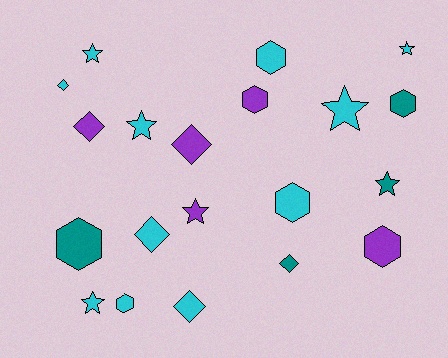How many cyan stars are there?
There are 5 cyan stars.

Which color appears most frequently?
Cyan, with 11 objects.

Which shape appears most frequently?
Hexagon, with 7 objects.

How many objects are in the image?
There are 20 objects.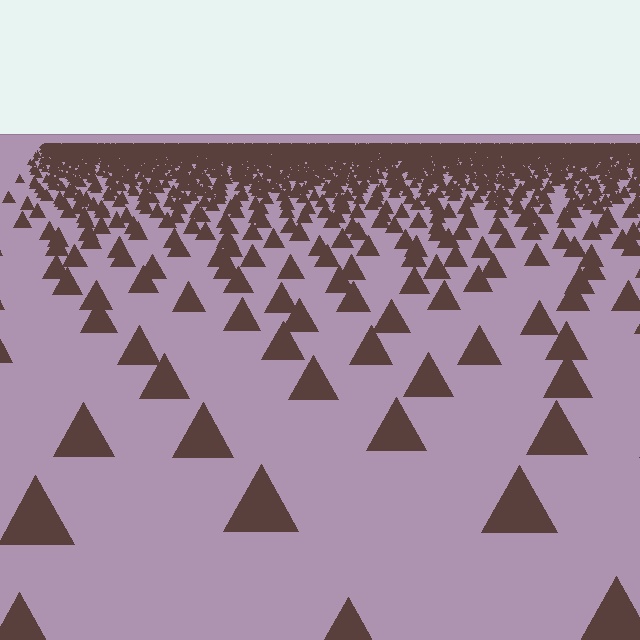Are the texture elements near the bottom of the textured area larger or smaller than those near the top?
Larger. Near the bottom, elements are closer to the viewer and appear at a bigger on-screen size.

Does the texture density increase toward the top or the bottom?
Density increases toward the top.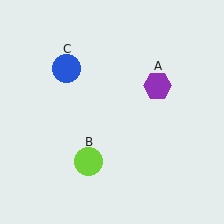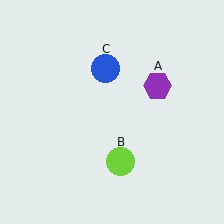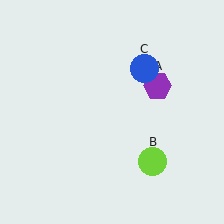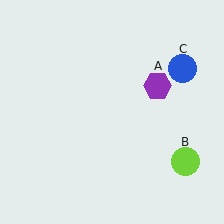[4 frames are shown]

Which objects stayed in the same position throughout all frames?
Purple hexagon (object A) remained stationary.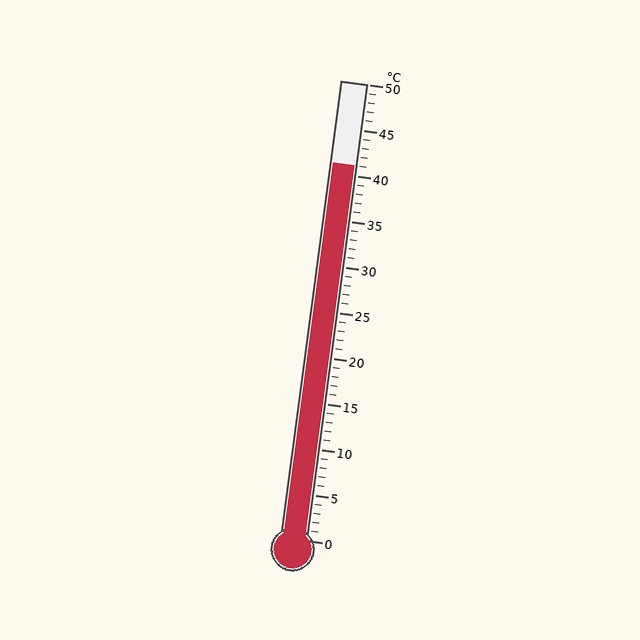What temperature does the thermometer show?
The thermometer shows approximately 41°C.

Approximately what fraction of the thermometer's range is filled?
The thermometer is filled to approximately 80% of its range.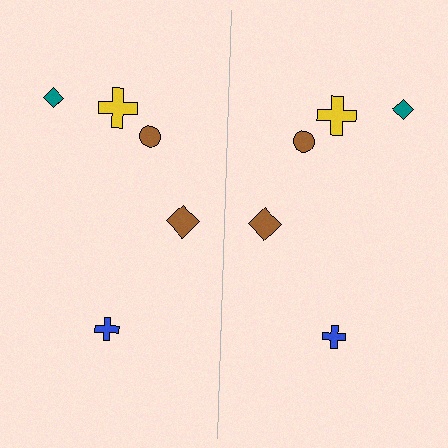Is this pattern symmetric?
Yes, this pattern has bilateral (reflection) symmetry.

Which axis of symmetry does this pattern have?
The pattern has a vertical axis of symmetry running through the center of the image.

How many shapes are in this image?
There are 10 shapes in this image.